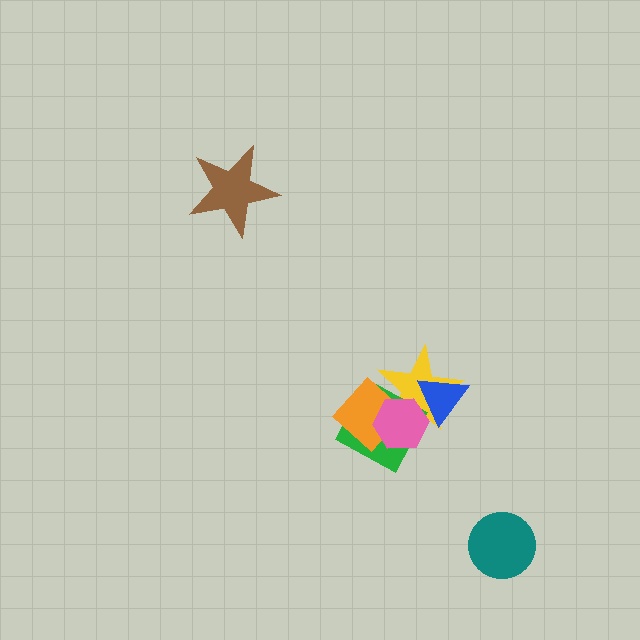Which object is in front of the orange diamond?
The pink hexagon is in front of the orange diamond.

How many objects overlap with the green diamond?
4 objects overlap with the green diamond.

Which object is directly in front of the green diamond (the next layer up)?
The orange diamond is directly in front of the green diamond.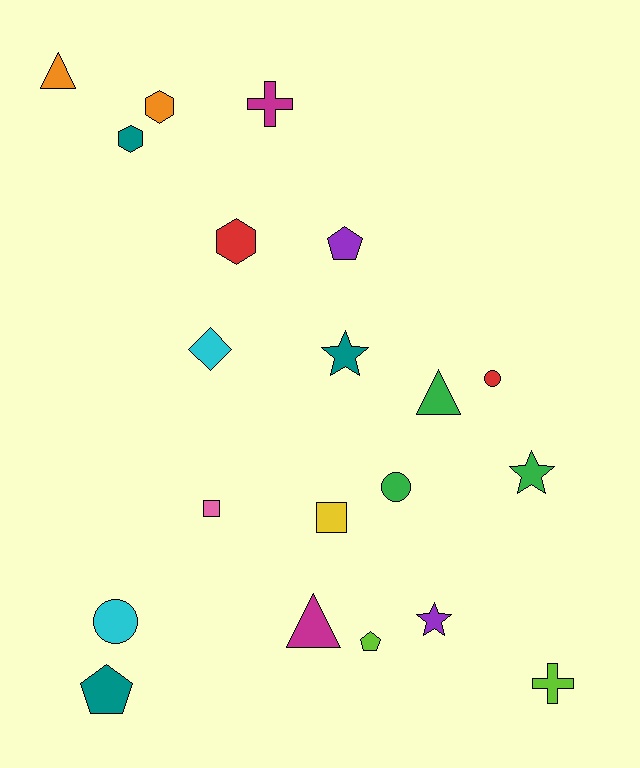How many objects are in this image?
There are 20 objects.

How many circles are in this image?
There are 3 circles.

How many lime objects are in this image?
There are 2 lime objects.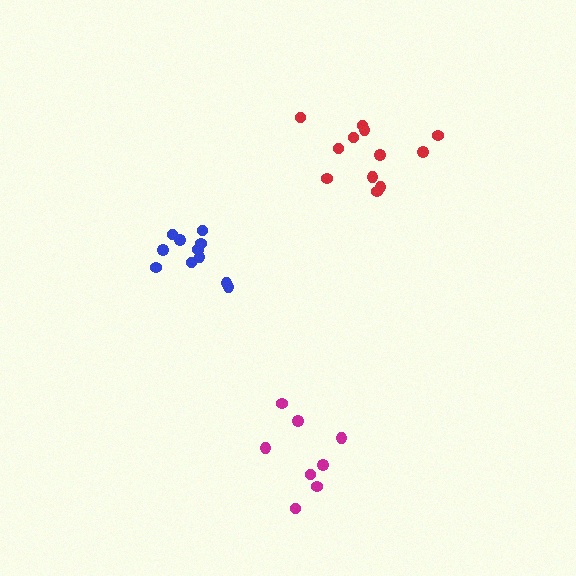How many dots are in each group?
Group 1: 8 dots, Group 2: 12 dots, Group 3: 11 dots (31 total).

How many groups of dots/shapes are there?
There are 3 groups.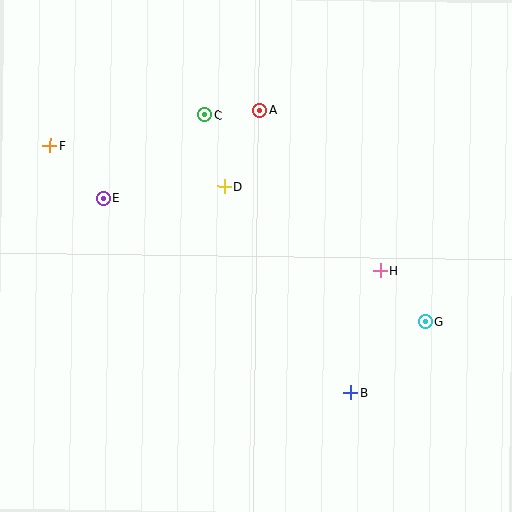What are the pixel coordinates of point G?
Point G is at (425, 322).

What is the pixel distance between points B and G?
The distance between B and G is 103 pixels.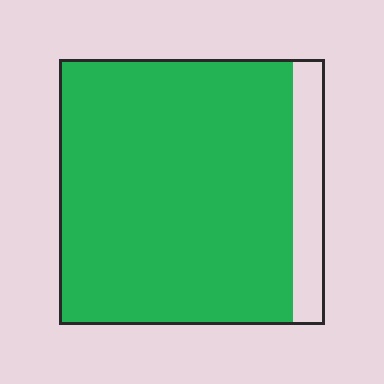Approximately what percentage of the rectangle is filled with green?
Approximately 90%.